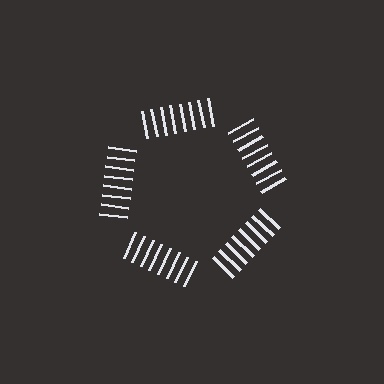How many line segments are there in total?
40 — 8 along each of the 5 edges.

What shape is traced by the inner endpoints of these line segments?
An illusory pentagon — the line segments terminate on its edges but no continuous stroke is drawn.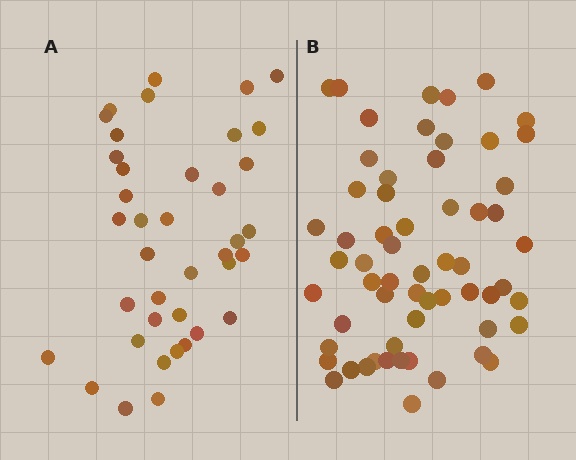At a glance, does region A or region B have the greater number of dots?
Region B (the right region) has more dots.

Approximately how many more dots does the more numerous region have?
Region B has approximately 20 more dots than region A.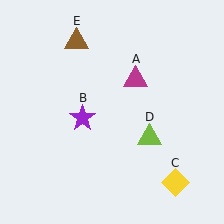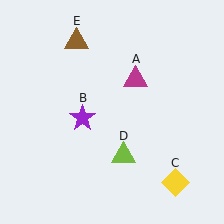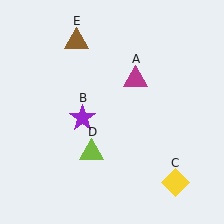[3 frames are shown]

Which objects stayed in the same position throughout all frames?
Magenta triangle (object A) and purple star (object B) and yellow diamond (object C) and brown triangle (object E) remained stationary.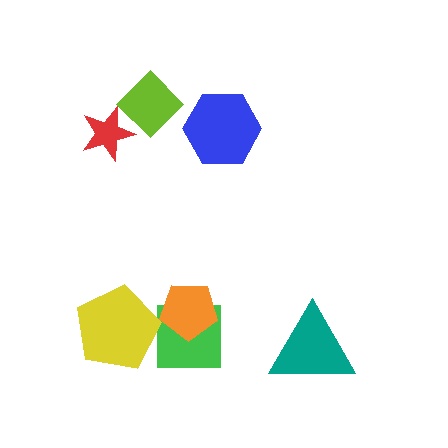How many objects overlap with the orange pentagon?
1 object overlaps with the orange pentagon.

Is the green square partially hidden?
Yes, it is partially covered by another shape.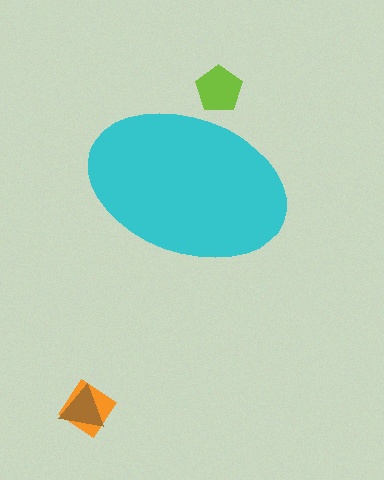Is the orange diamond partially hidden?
No, the orange diamond is fully visible.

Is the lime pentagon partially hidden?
Yes, the lime pentagon is partially hidden behind the cyan ellipse.